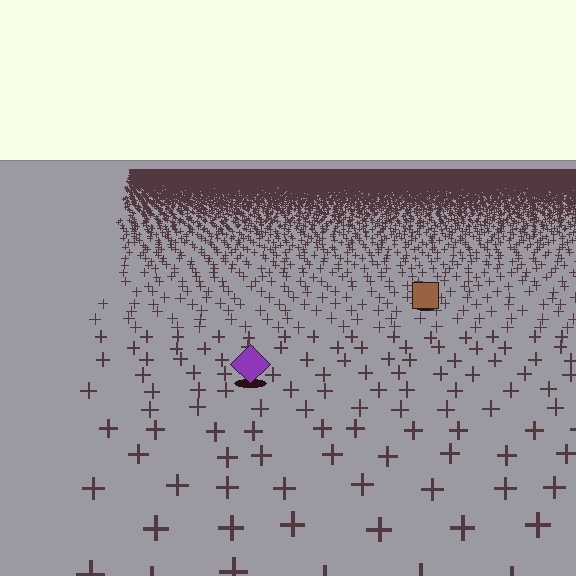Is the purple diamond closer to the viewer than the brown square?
Yes. The purple diamond is closer — you can tell from the texture gradient: the ground texture is coarser near it.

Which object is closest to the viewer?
The purple diamond is closest. The texture marks near it are larger and more spread out.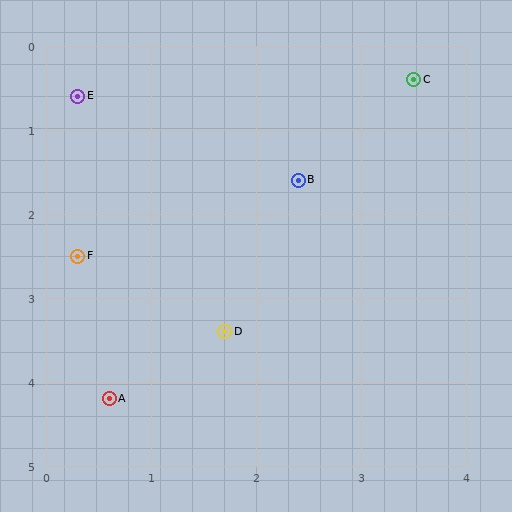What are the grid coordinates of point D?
Point D is at approximately (1.7, 3.4).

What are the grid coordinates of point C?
Point C is at approximately (3.5, 0.4).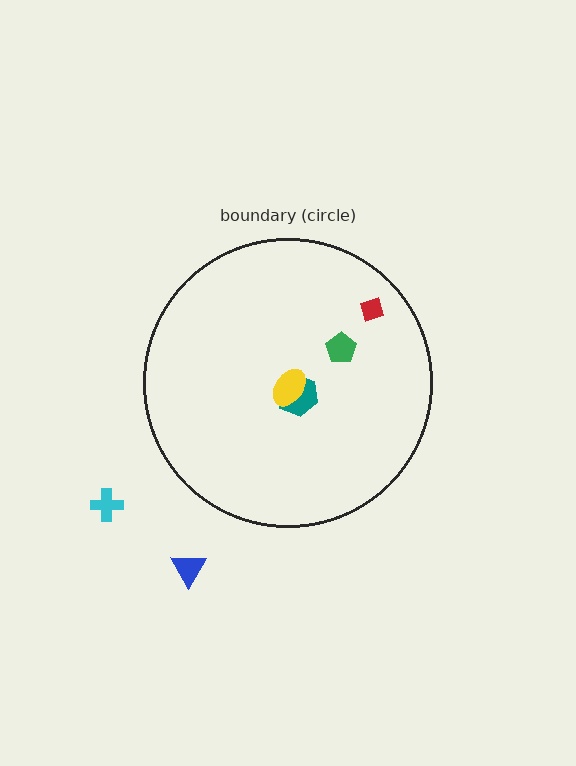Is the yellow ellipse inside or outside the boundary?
Inside.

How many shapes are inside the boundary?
4 inside, 2 outside.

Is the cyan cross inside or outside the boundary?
Outside.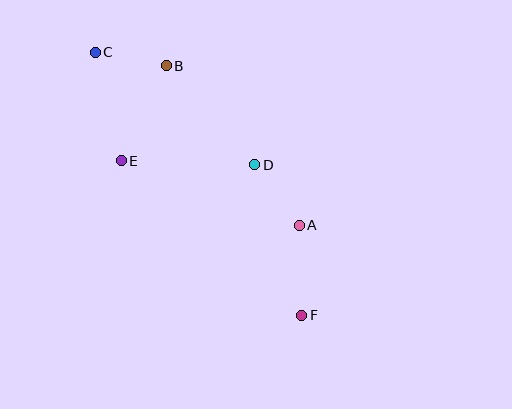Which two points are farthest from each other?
Points C and F are farthest from each other.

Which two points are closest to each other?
Points B and C are closest to each other.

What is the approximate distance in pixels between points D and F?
The distance between D and F is approximately 158 pixels.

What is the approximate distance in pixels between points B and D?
The distance between B and D is approximately 133 pixels.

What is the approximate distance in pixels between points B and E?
The distance between B and E is approximately 105 pixels.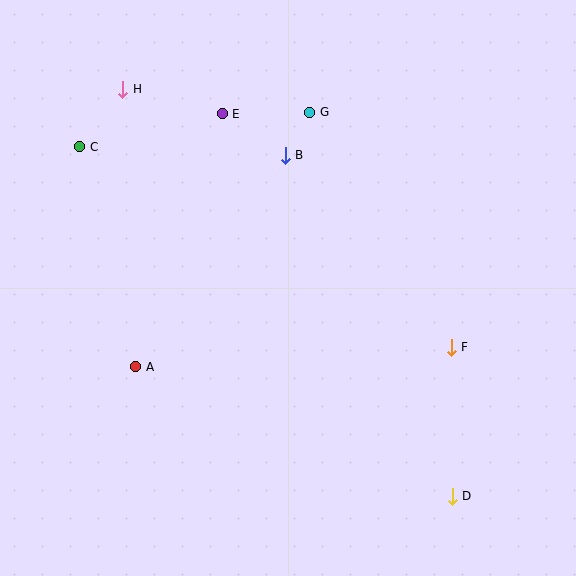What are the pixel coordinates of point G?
Point G is at (310, 112).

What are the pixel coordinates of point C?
Point C is at (80, 147).